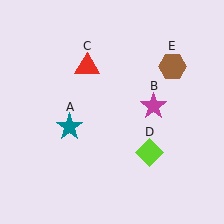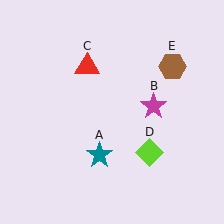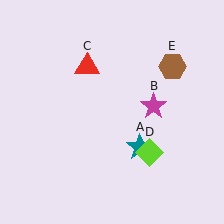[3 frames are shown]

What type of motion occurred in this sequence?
The teal star (object A) rotated counterclockwise around the center of the scene.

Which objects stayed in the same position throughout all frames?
Magenta star (object B) and red triangle (object C) and lime diamond (object D) and brown hexagon (object E) remained stationary.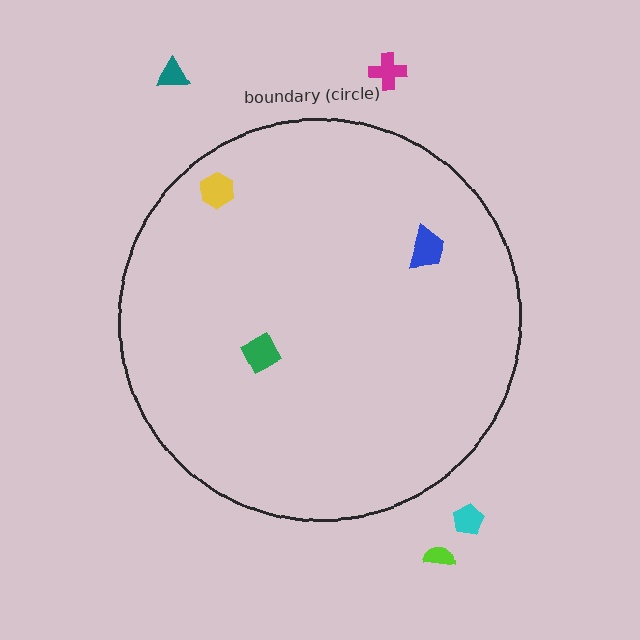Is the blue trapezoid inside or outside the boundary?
Inside.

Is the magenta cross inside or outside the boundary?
Outside.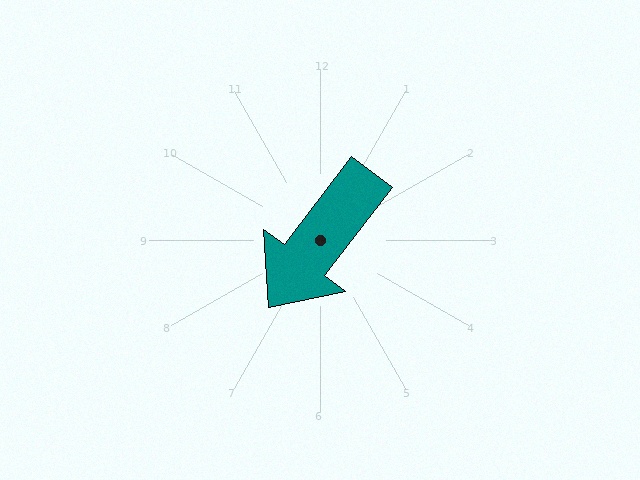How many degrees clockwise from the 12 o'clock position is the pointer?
Approximately 217 degrees.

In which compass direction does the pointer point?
Southwest.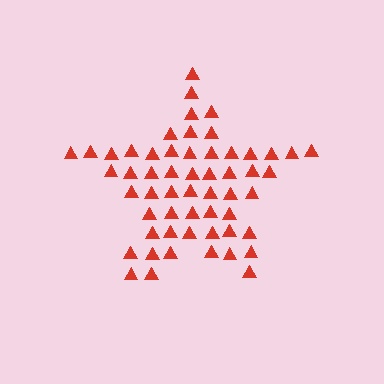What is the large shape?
The large shape is a star.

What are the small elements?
The small elements are triangles.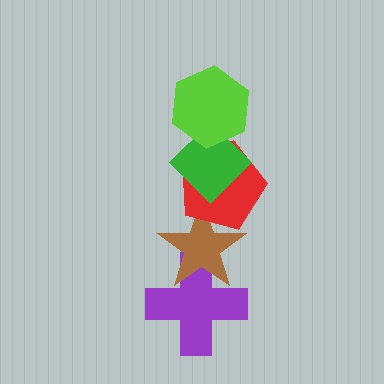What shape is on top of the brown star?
The red pentagon is on top of the brown star.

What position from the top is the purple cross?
The purple cross is 5th from the top.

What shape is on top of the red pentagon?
The green diamond is on top of the red pentagon.